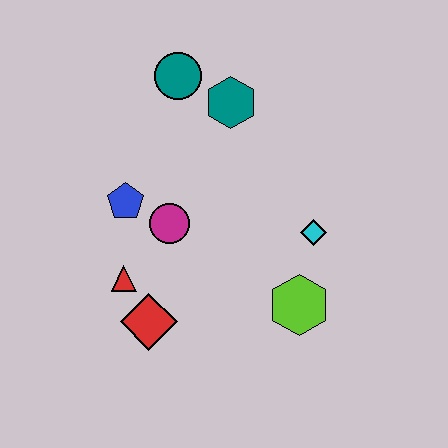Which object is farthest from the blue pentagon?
The lime hexagon is farthest from the blue pentagon.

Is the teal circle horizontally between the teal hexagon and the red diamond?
Yes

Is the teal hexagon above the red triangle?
Yes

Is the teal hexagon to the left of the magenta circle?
No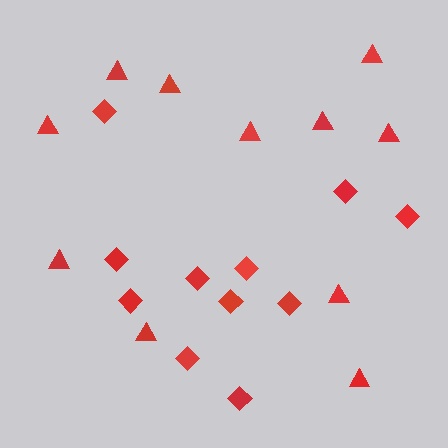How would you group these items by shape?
There are 2 groups: one group of triangles (11) and one group of diamonds (11).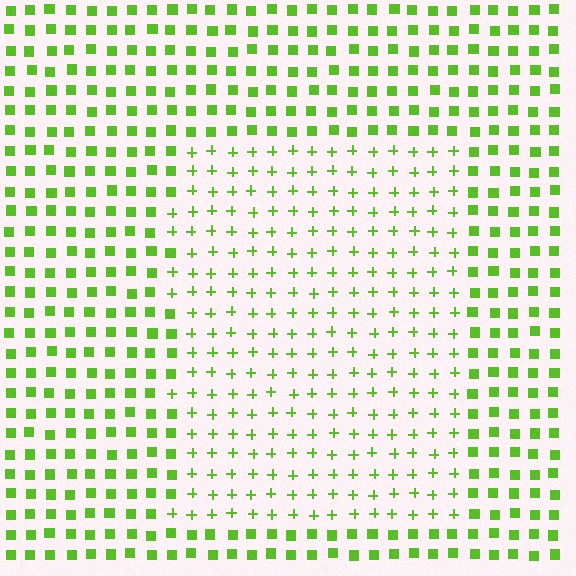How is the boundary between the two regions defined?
The boundary is defined by a change in element shape: plus signs inside vs. squares outside. All elements share the same color and spacing.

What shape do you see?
I see a rectangle.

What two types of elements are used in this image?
The image uses plus signs inside the rectangle region and squares outside it.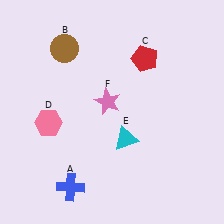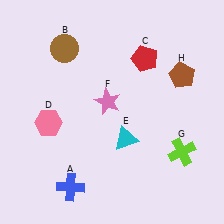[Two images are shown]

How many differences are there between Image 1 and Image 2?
There are 2 differences between the two images.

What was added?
A lime cross (G), a brown pentagon (H) were added in Image 2.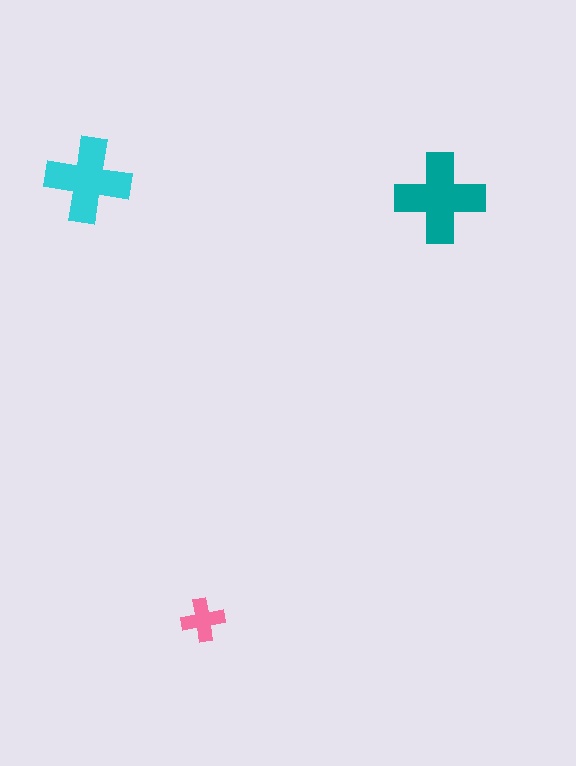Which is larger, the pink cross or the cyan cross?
The cyan one.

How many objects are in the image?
There are 3 objects in the image.